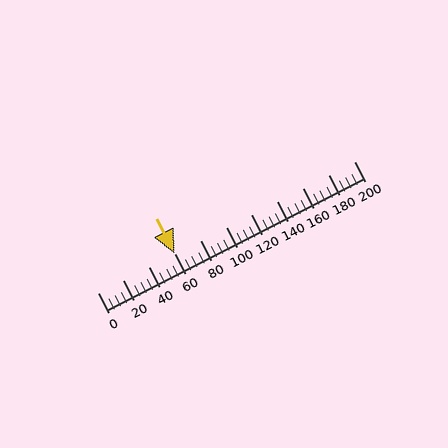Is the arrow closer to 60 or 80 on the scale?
The arrow is closer to 60.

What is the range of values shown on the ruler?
The ruler shows values from 0 to 200.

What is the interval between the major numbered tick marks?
The major tick marks are spaced 20 units apart.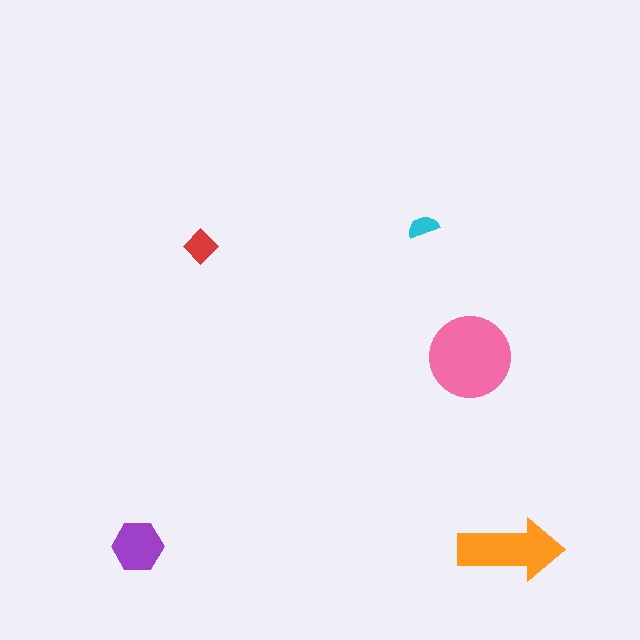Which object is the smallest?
The cyan semicircle.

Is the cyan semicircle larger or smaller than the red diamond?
Smaller.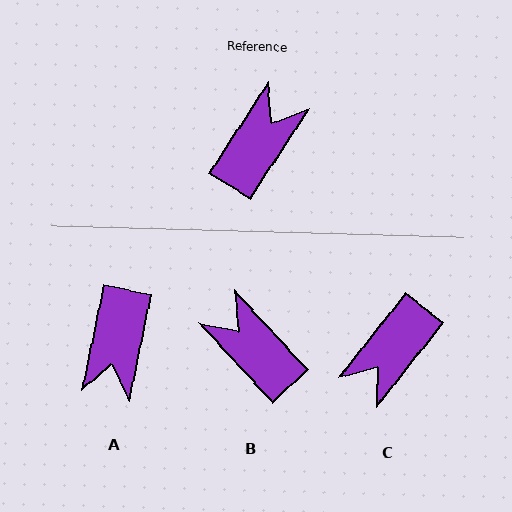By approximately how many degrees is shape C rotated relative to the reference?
Approximately 175 degrees counter-clockwise.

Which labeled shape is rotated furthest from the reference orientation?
C, about 175 degrees away.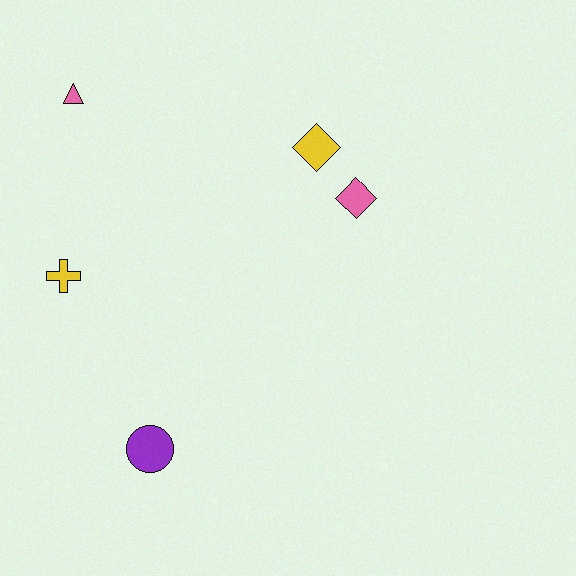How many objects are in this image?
There are 5 objects.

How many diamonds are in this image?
There are 2 diamonds.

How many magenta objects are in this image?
There are no magenta objects.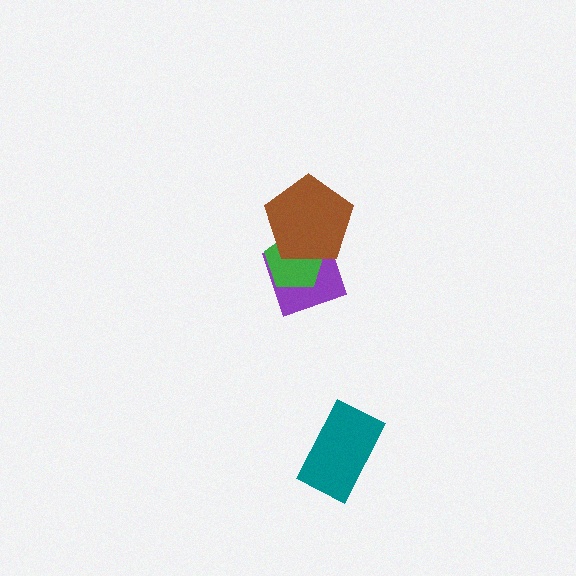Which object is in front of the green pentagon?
The brown pentagon is in front of the green pentagon.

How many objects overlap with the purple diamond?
2 objects overlap with the purple diamond.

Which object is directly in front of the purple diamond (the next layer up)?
The green pentagon is directly in front of the purple diamond.